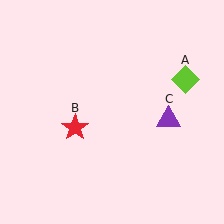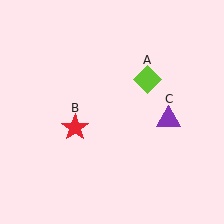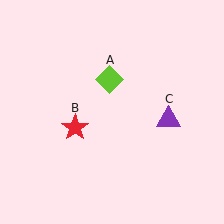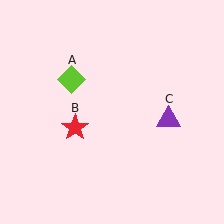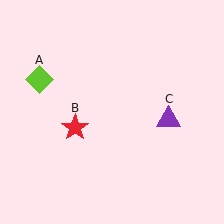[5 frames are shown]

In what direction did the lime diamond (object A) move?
The lime diamond (object A) moved left.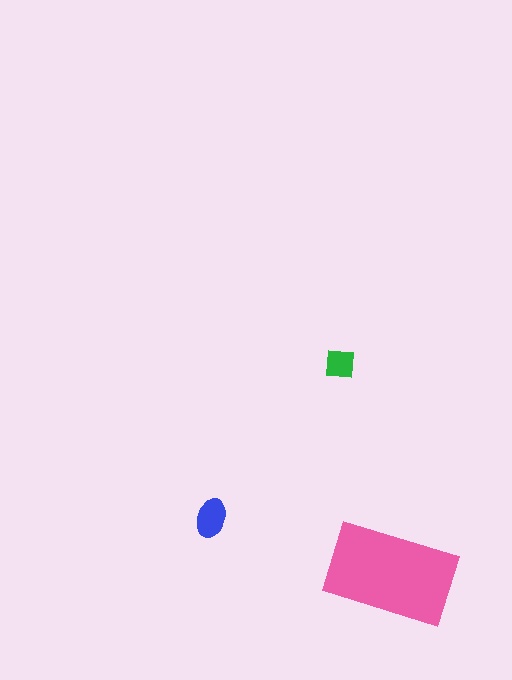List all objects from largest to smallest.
The pink rectangle, the blue ellipse, the green square.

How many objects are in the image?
There are 3 objects in the image.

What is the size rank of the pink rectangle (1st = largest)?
1st.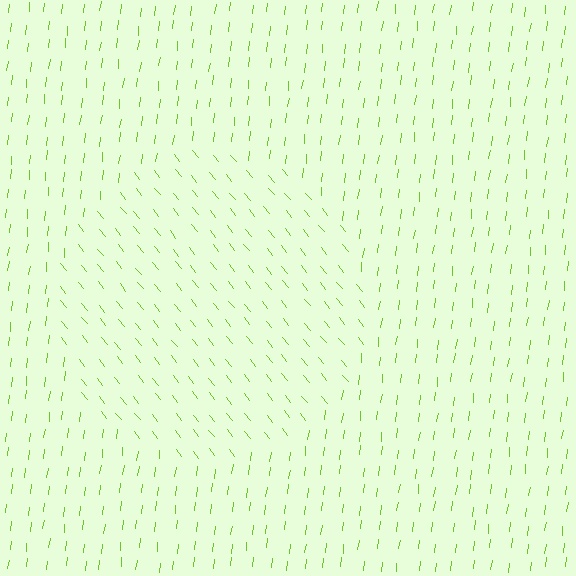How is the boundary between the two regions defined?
The boundary is defined purely by a change in line orientation (approximately 45 degrees difference). All lines are the same color and thickness.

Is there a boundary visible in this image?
Yes, there is a texture boundary formed by a change in line orientation.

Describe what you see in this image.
The image is filled with small lime line segments. A circle region in the image has lines oriented differently from the surrounding lines, creating a visible texture boundary.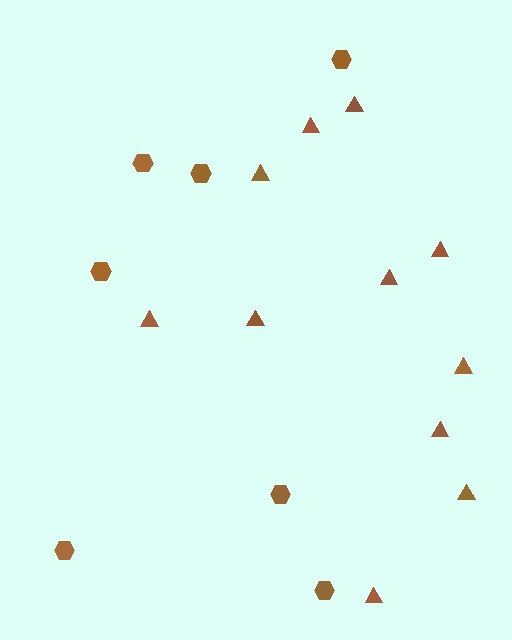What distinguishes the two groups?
There are 2 groups: one group of triangles (11) and one group of hexagons (7).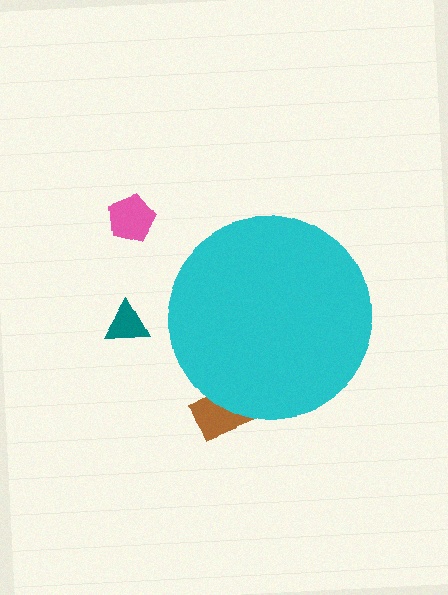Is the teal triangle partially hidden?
No, the teal triangle is fully visible.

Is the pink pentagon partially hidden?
No, the pink pentagon is fully visible.